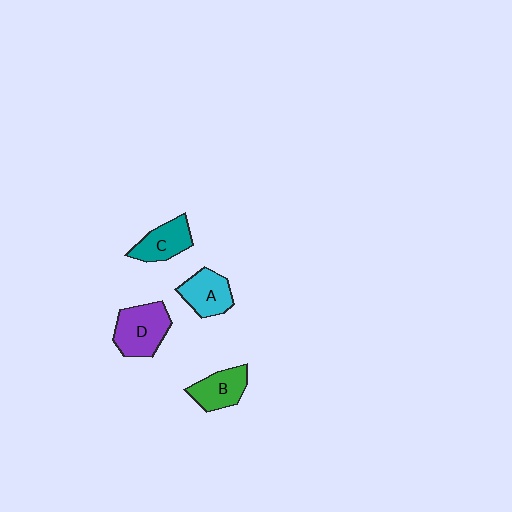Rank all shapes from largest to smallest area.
From largest to smallest: D (purple), A (cyan), C (teal), B (green).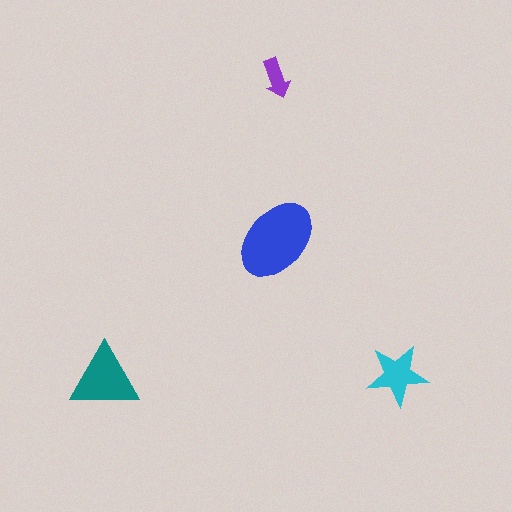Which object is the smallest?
The purple arrow.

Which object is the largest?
The blue ellipse.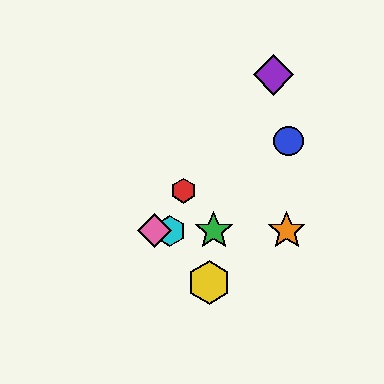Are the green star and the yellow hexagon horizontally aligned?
No, the green star is at y≈231 and the yellow hexagon is at y≈282.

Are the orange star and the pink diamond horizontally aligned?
Yes, both are at y≈231.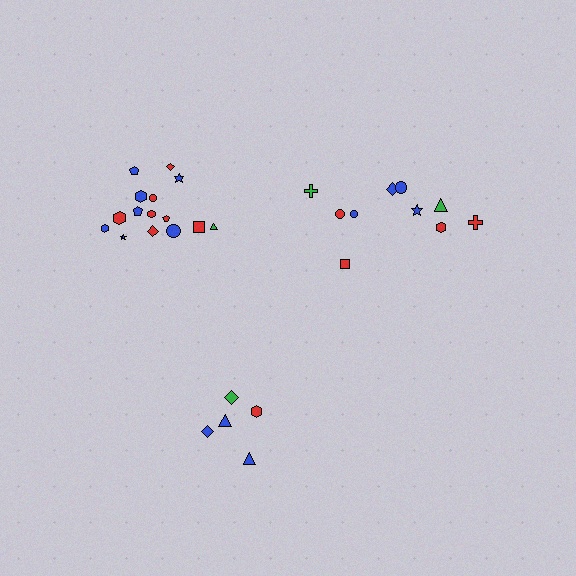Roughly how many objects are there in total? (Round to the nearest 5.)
Roughly 30 objects in total.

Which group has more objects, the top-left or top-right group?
The top-left group.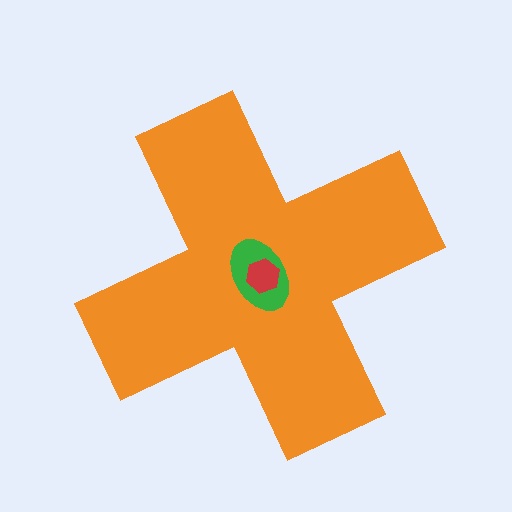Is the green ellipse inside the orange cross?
Yes.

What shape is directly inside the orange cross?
The green ellipse.